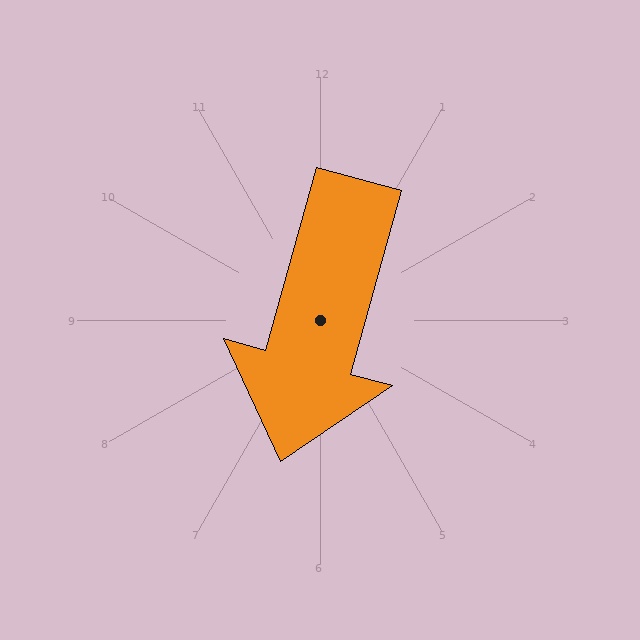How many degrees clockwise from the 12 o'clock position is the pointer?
Approximately 195 degrees.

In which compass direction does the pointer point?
South.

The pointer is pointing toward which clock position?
Roughly 7 o'clock.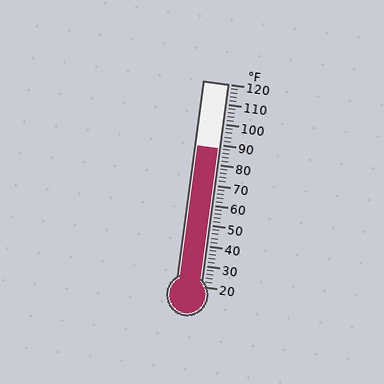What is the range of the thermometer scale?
The thermometer scale ranges from 20°F to 120°F.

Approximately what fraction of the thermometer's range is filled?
The thermometer is filled to approximately 70% of its range.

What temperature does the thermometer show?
The thermometer shows approximately 88°F.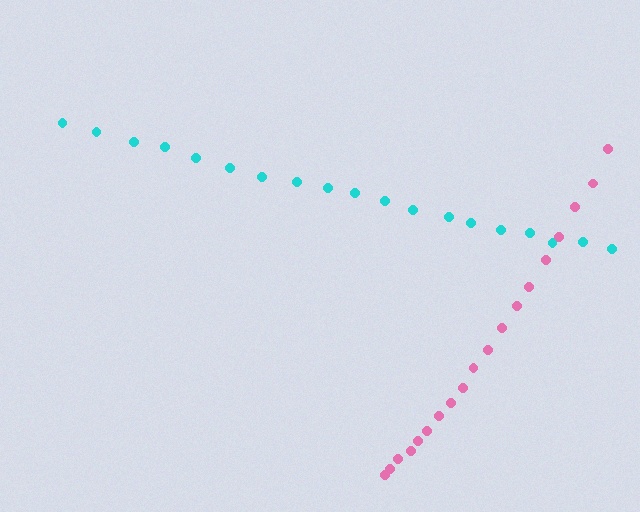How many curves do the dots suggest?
There are 2 distinct paths.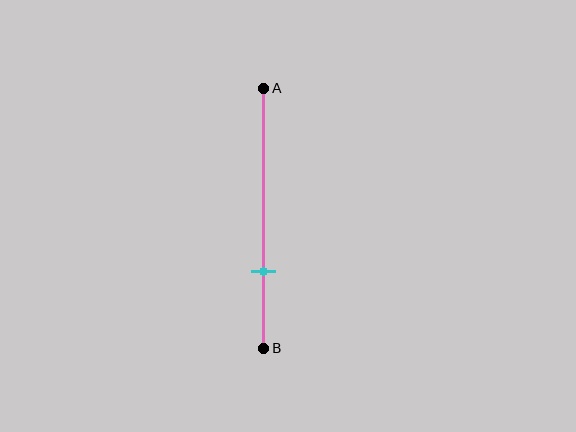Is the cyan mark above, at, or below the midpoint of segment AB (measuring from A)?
The cyan mark is below the midpoint of segment AB.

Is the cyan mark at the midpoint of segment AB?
No, the mark is at about 70% from A, not at the 50% midpoint.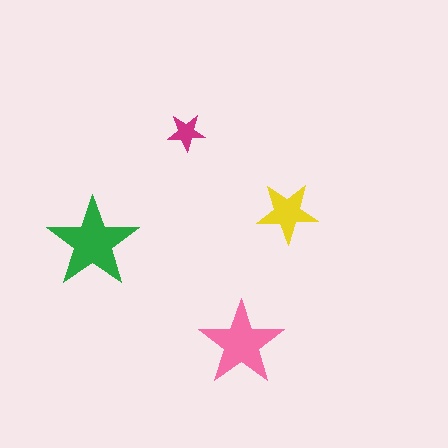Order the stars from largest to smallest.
the green one, the pink one, the yellow one, the magenta one.